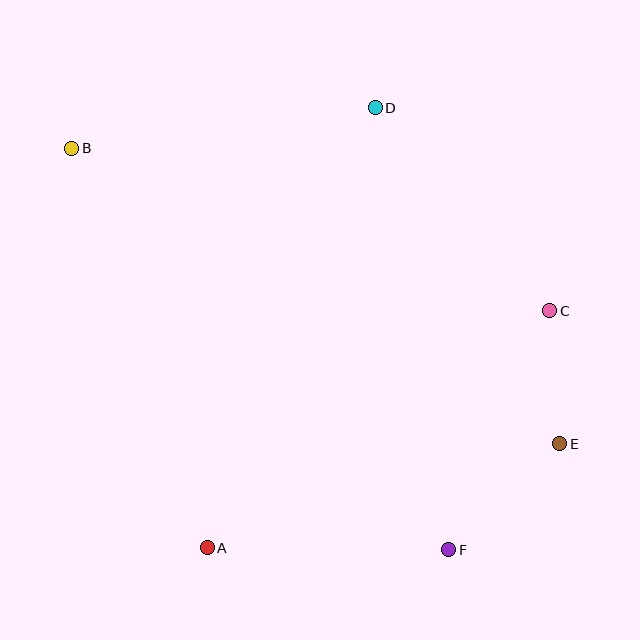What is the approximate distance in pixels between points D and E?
The distance between D and E is approximately 383 pixels.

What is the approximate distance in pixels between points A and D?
The distance between A and D is approximately 471 pixels.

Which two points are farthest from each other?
Points B and E are farthest from each other.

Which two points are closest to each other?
Points C and E are closest to each other.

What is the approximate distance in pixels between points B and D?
The distance between B and D is approximately 306 pixels.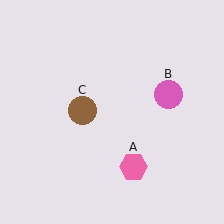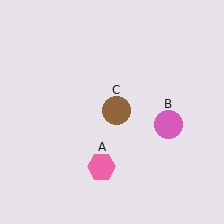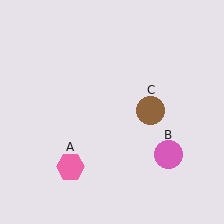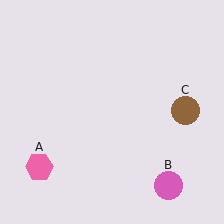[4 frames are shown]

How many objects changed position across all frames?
3 objects changed position: pink hexagon (object A), pink circle (object B), brown circle (object C).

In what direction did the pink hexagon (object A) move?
The pink hexagon (object A) moved left.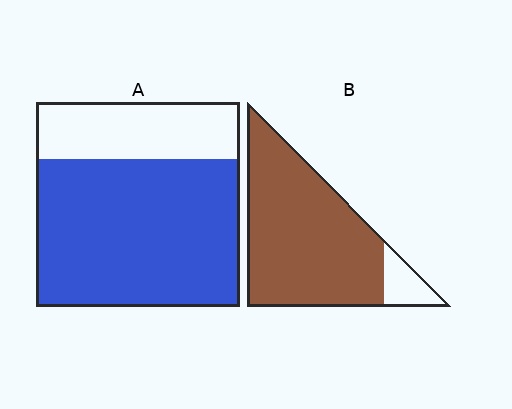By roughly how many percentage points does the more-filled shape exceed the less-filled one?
By roughly 15 percentage points (B over A).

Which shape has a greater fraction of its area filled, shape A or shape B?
Shape B.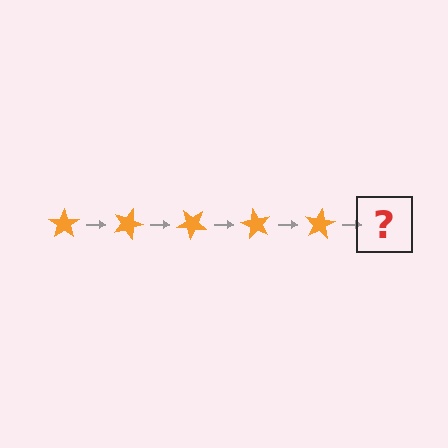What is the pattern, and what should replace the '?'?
The pattern is that the star rotates 20 degrees each step. The '?' should be an orange star rotated 100 degrees.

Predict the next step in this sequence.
The next step is an orange star rotated 100 degrees.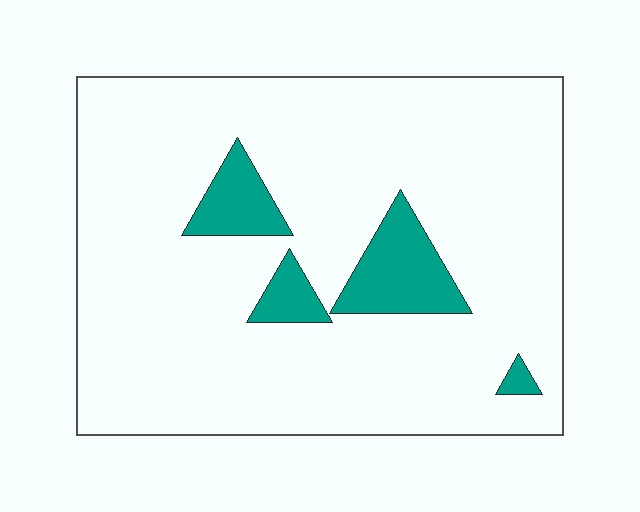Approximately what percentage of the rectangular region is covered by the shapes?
Approximately 10%.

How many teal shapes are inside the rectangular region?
4.